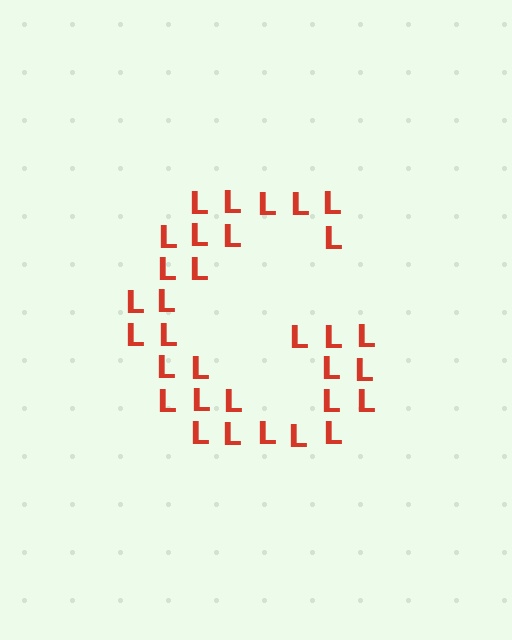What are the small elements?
The small elements are letter L's.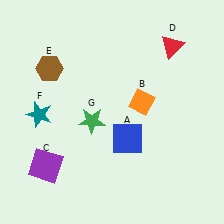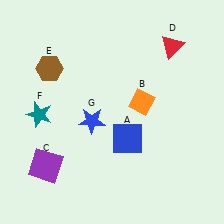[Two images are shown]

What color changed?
The star (G) changed from green in Image 1 to blue in Image 2.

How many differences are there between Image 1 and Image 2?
There is 1 difference between the two images.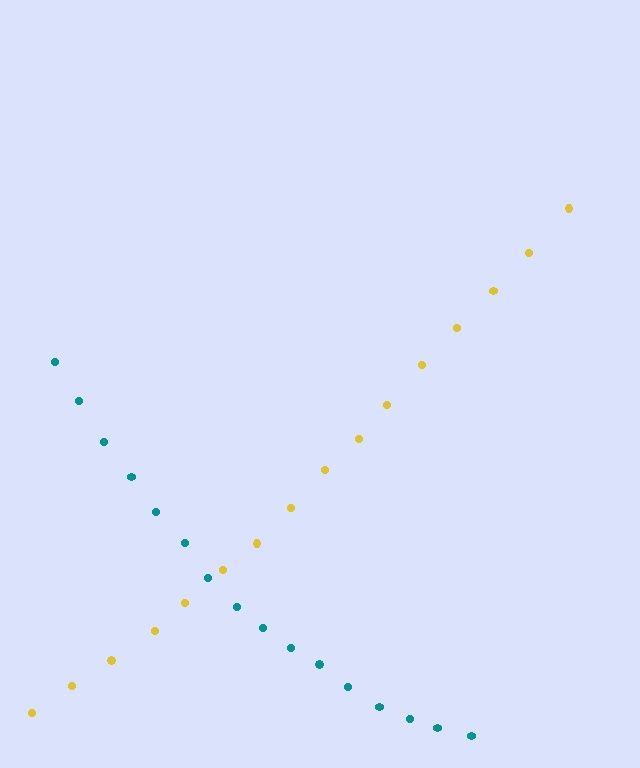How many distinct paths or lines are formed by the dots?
There are 2 distinct paths.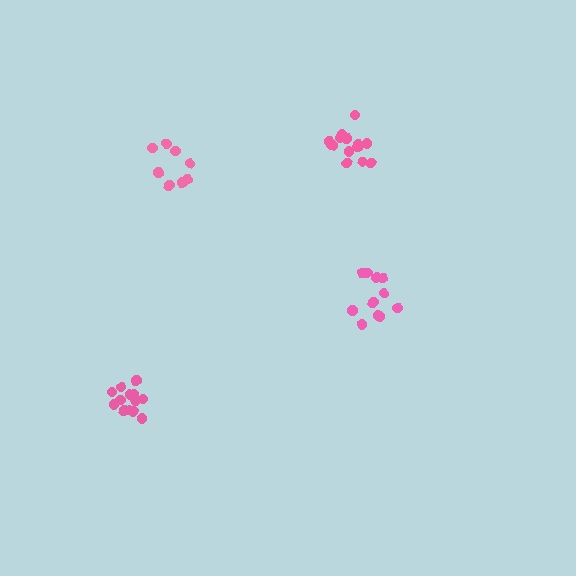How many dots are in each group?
Group 1: 11 dots, Group 2: 8 dots, Group 3: 14 dots, Group 4: 14 dots (47 total).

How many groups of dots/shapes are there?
There are 4 groups.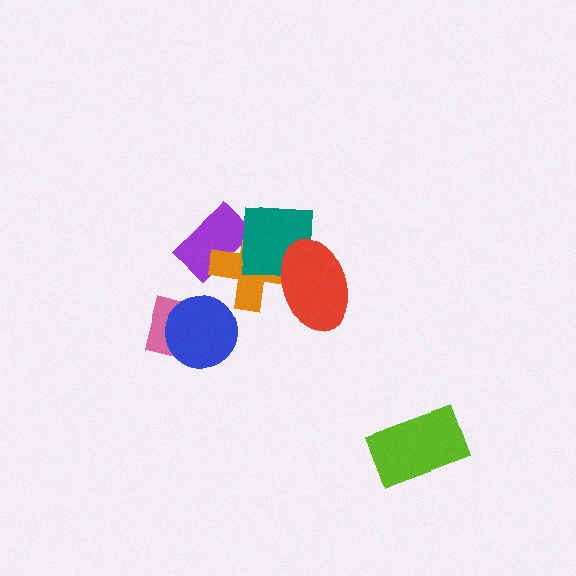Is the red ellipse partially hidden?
No, no other shape covers it.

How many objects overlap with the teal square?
2 objects overlap with the teal square.